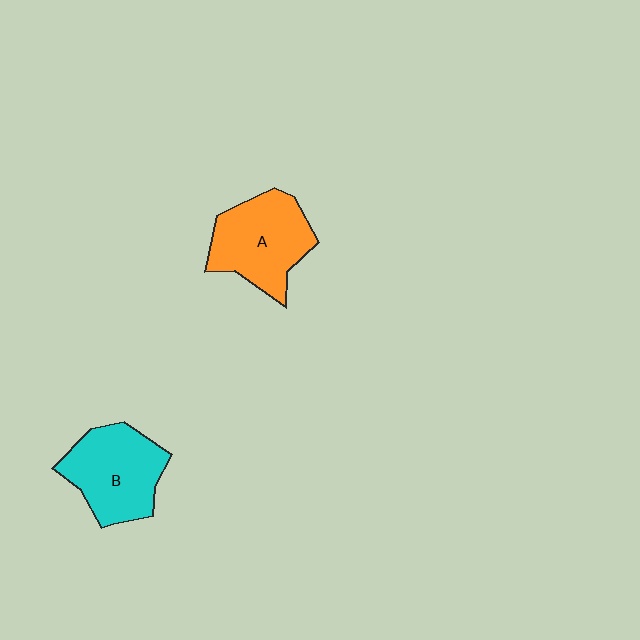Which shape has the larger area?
Shape A (orange).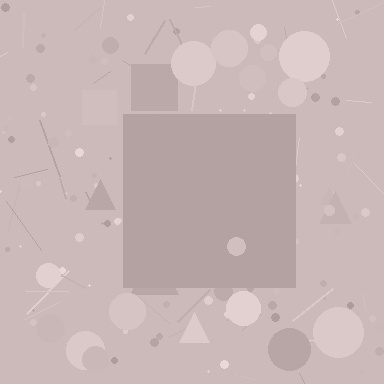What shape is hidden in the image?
A square is hidden in the image.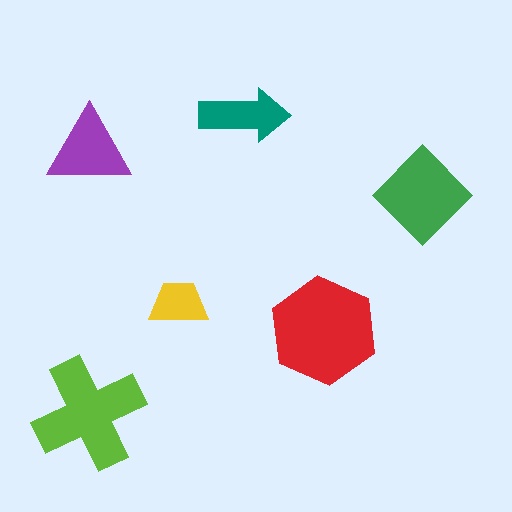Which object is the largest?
The red hexagon.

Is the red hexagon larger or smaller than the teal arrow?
Larger.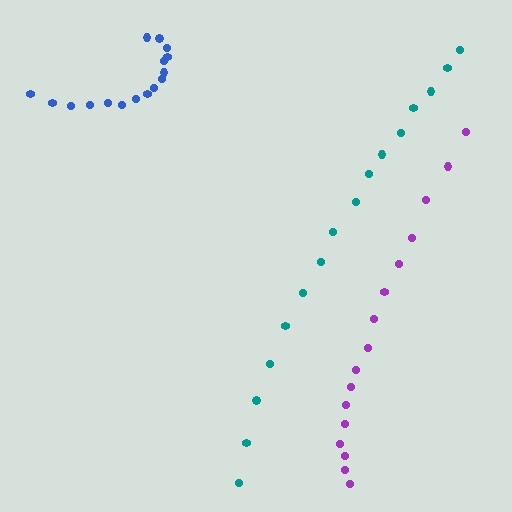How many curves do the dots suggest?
There are 3 distinct paths.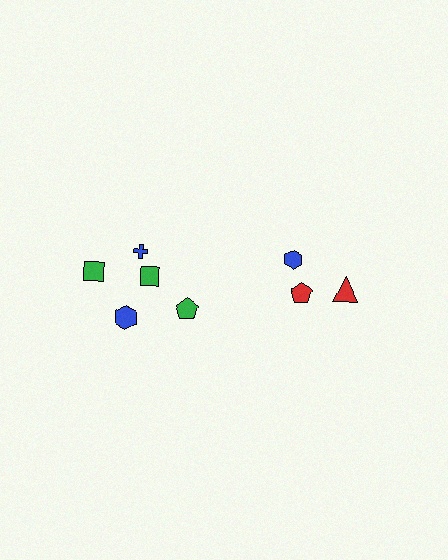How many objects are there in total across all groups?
There are 8 objects.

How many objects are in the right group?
There are 3 objects.